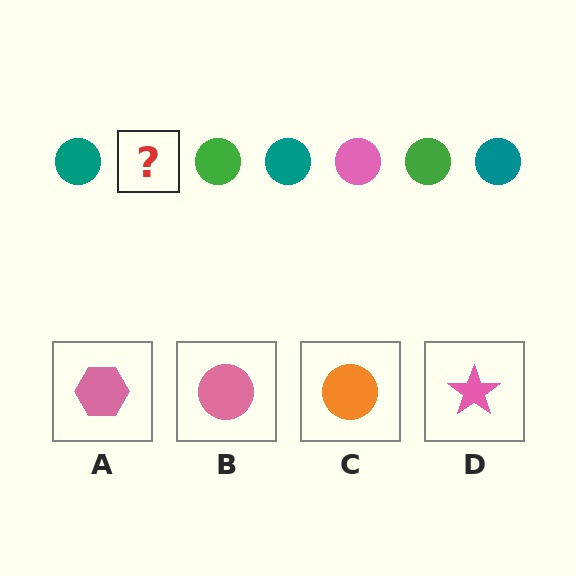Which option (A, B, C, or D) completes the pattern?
B.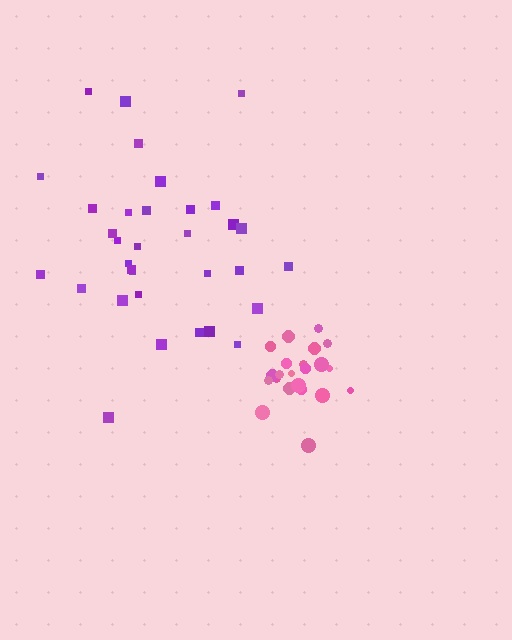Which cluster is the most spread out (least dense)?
Purple.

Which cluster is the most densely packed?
Pink.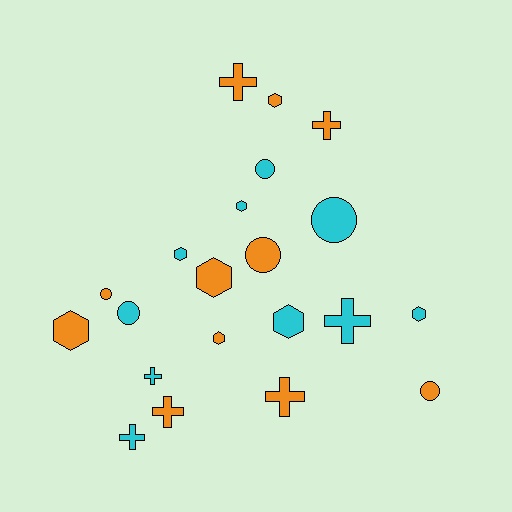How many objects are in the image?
There are 21 objects.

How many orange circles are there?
There are 3 orange circles.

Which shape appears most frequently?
Hexagon, with 8 objects.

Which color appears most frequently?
Orange, with 11 objects.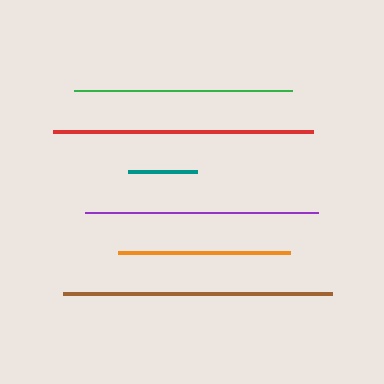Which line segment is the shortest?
The teal line is the shortest at approximately 69 pixels.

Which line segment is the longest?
The brown line is the longest at approximately 269 pixels.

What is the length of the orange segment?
The orange segment is approximately 172 pixels long.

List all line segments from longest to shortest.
From longest to shortest: brown, red, purple, green, orange, teal.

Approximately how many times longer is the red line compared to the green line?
The red line is approximately 1.2 times the length of the green line.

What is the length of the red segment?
The red segment is approximately 260 pixels long.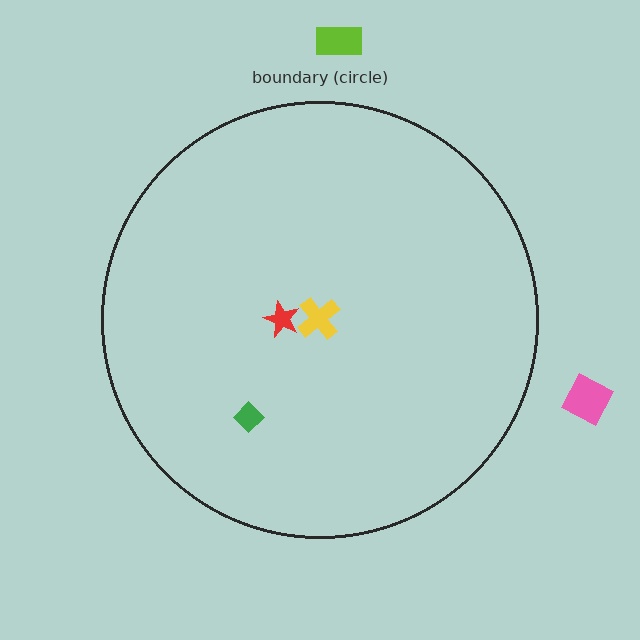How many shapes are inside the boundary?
3 inside, 2 outside.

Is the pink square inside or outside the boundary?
Outside.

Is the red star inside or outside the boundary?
Inside.